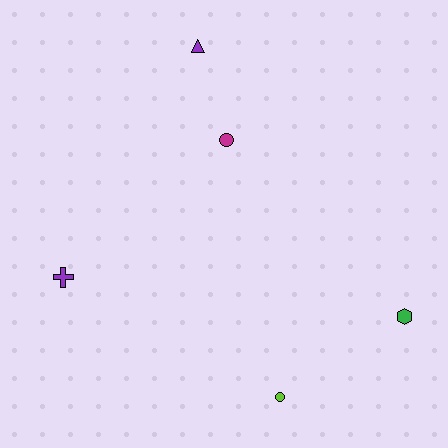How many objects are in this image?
There are 5 objects.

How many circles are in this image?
There are 2 circles.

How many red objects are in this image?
There are no red objects.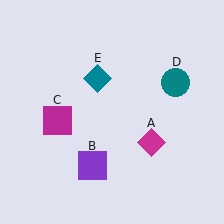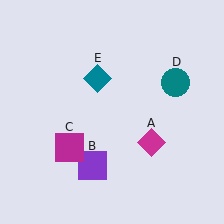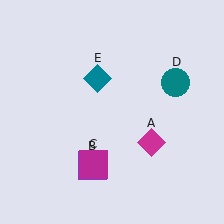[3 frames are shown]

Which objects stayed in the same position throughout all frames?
Magenta diamond (object A) and purple square (object B) and teal circle (object D) and teal diamond (object E) remained stationary.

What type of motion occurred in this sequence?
The magenta square (object C) rotated counterclockwise around the center of the scene.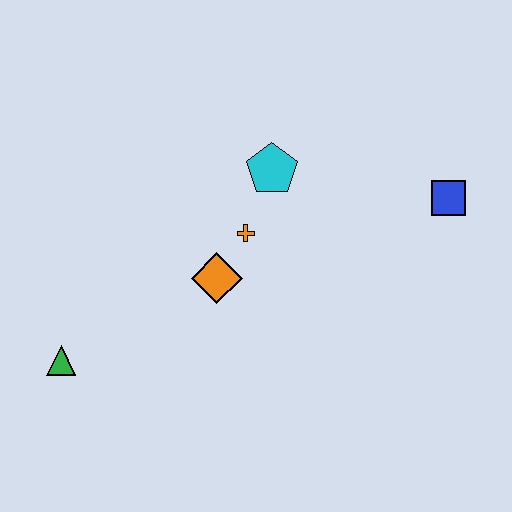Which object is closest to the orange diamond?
The orange cross is closest to the orange diamond.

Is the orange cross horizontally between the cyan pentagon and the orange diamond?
Yes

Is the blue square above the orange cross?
Yes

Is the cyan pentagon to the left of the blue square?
Yes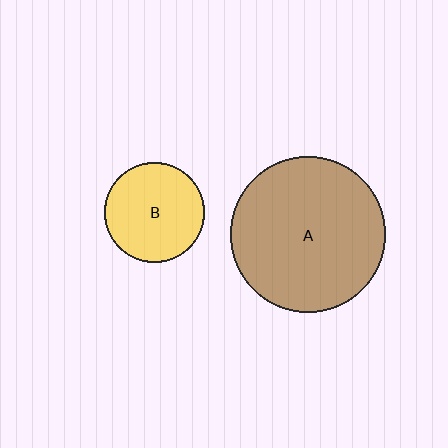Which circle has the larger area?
Circle A (brown).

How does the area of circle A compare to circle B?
Approximately 2.4 times.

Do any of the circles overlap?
No, none of the circles overlap.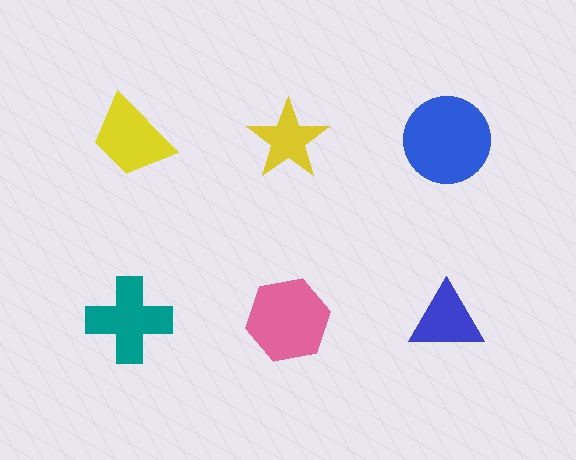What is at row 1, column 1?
A yellow trapezoid.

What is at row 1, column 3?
A blue circle.